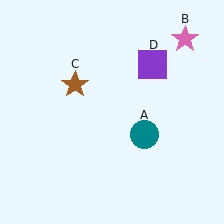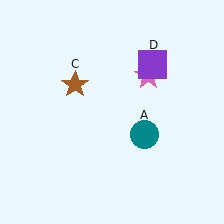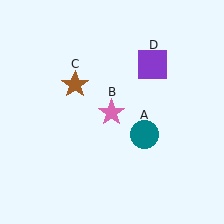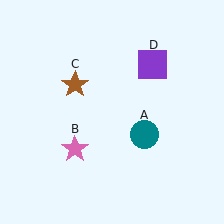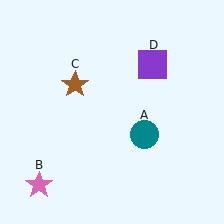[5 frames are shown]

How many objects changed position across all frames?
1 object changed position: pink star (object B).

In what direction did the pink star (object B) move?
The pink star (object B) moved down and to the left.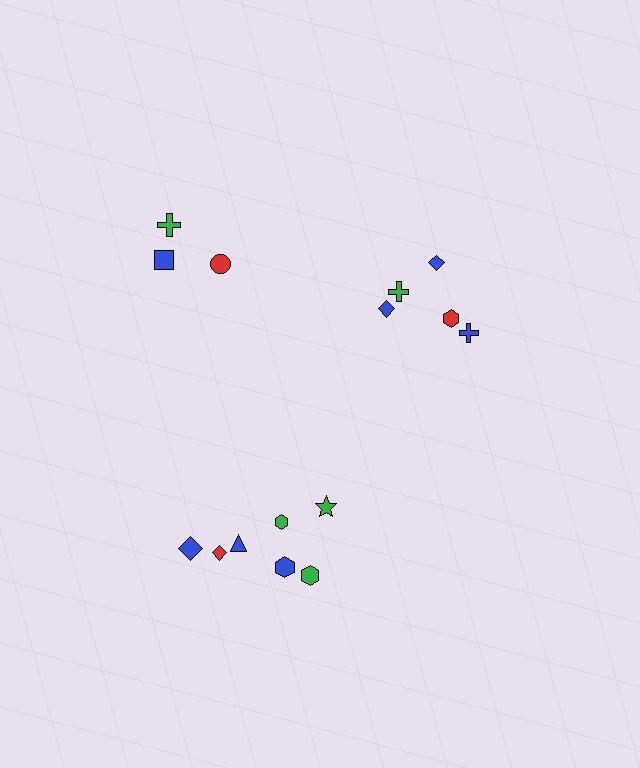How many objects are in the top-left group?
There are 3 objects.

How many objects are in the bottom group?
There are 7 objects.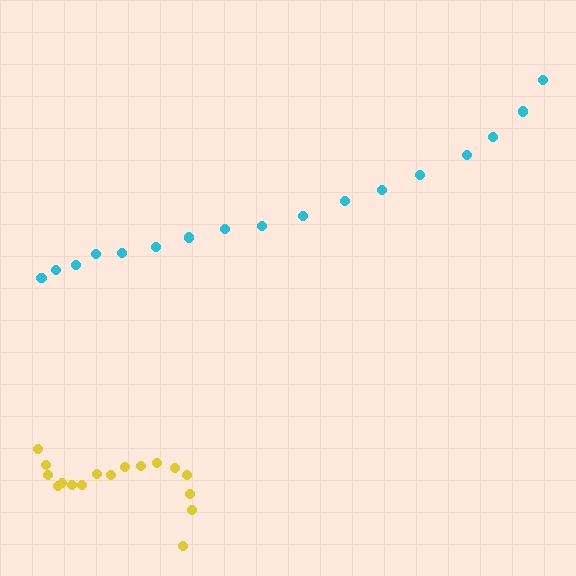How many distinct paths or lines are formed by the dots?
There are 2 distinct paths.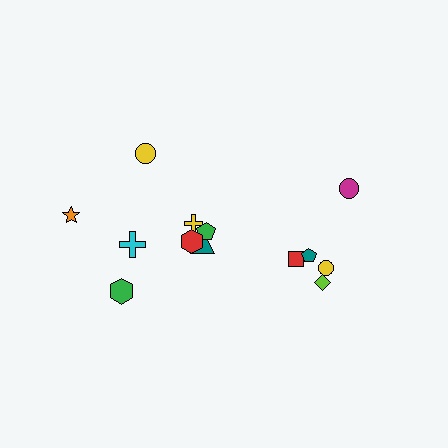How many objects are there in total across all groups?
There are 13 objects.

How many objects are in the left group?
There are 8 objects.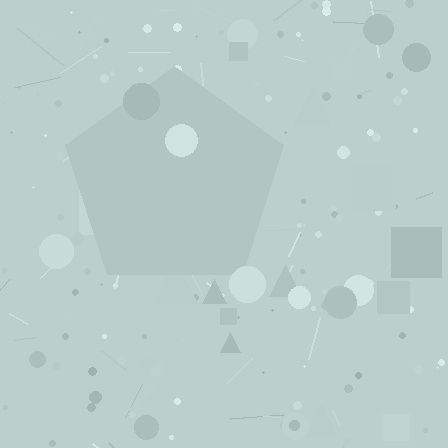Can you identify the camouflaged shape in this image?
The camouflaged shape is a pentagon.